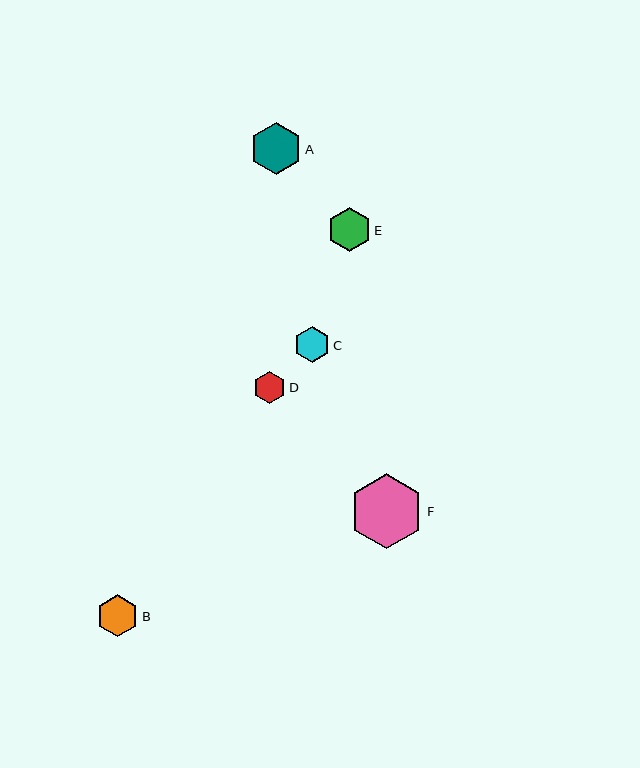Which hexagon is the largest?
Hexagon F is the largest with a size of approximately 75 pixels.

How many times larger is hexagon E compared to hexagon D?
Hexagon E is approximately 1.3 times the size of hexagon D.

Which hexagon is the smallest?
Hexagon D is the smallest with a size of approximately 32 pixels.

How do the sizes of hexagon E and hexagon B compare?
Hexagon E and hexagon B are approximately the same size.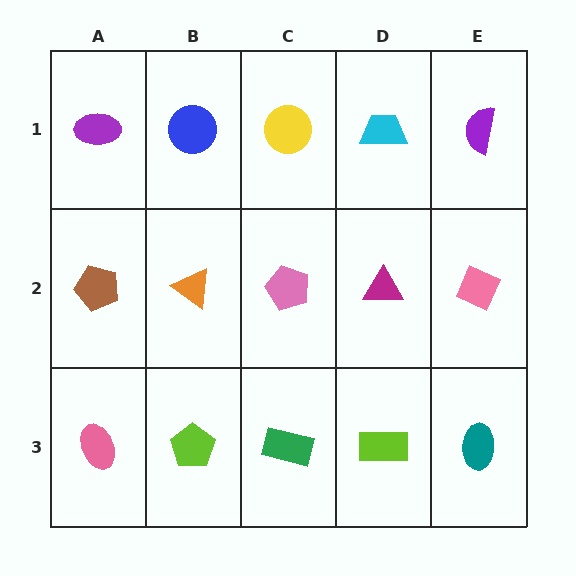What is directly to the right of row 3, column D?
A teal ellipse.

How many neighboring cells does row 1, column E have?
2.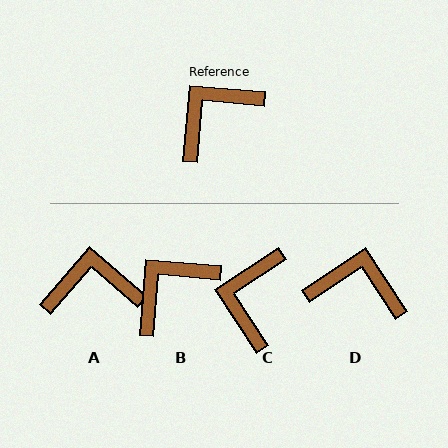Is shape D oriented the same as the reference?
No, it is off by about 51 degrees.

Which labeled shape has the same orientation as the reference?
B.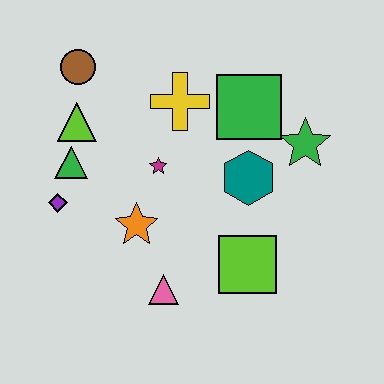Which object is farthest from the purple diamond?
The green star is farthest from the purple diamond.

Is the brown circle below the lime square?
No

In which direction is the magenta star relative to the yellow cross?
The magenta star is below the yellow cross.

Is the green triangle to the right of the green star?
No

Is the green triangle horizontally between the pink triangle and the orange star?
No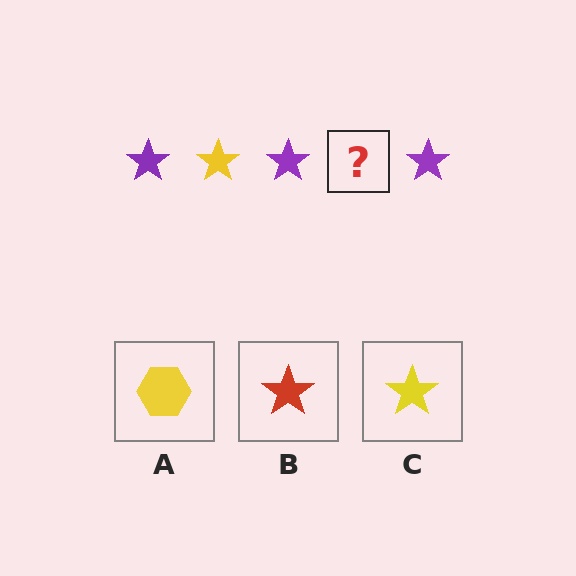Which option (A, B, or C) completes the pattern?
C.